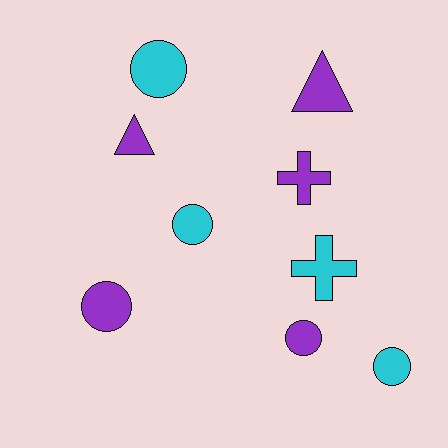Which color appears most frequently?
Purple, with 5 objects.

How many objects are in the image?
There are 9 objects.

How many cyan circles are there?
There are 3 cyan circles.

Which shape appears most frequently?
Circle, with 5 objects.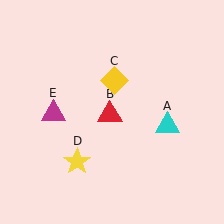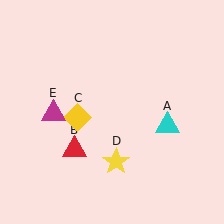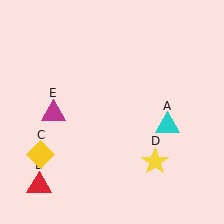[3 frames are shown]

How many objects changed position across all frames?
3 objects changed position: red triangle (object B), yellow diamond (object C), yellow star (object D).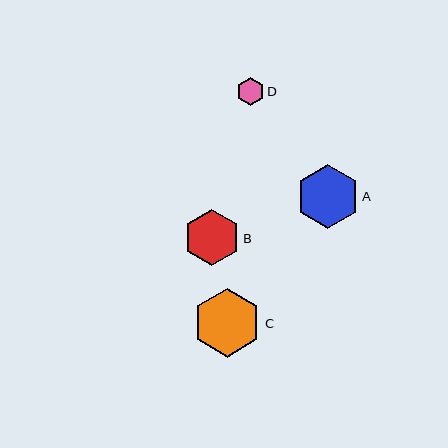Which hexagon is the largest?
Hexagon C is the largest with a size of approximately 69 pixels.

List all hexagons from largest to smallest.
From largest to smallest: C, A, B, D.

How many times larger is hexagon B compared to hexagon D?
Hexagon B is approximately 2.0 times the size of hexagon D.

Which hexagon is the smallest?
Hexagon D is the smallest with a size of approximately 28 pixels.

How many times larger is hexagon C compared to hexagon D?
Hexagon C is approximately 2.5 times the size of hexagon D.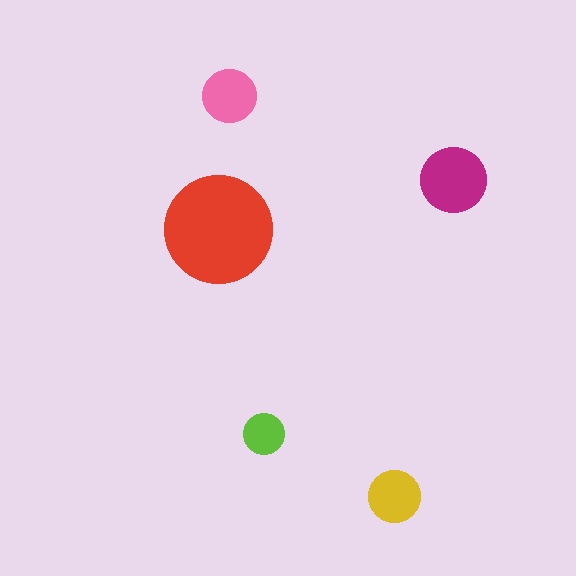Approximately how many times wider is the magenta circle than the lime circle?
About 1.5 times wider.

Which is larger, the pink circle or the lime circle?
The pink one.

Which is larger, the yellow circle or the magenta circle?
The magenta one.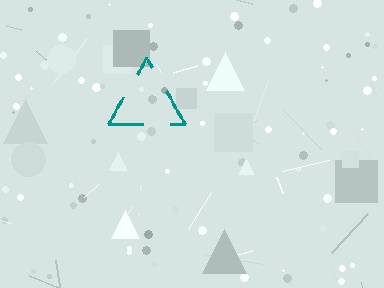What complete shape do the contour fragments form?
The contour fragments form a triangle.